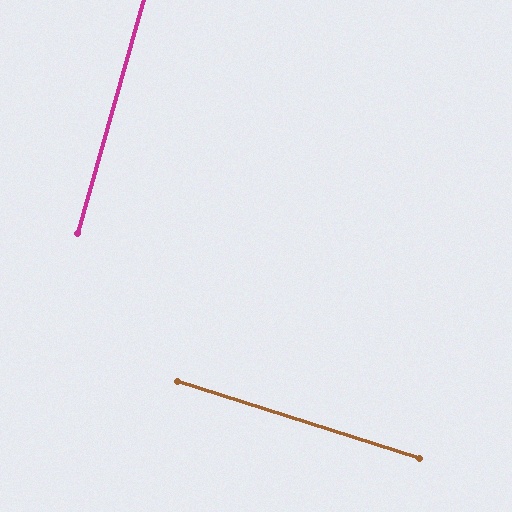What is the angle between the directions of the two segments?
Approximately 88 degrees.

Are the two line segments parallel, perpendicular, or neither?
Perpendicular — they meet at approximately 88°.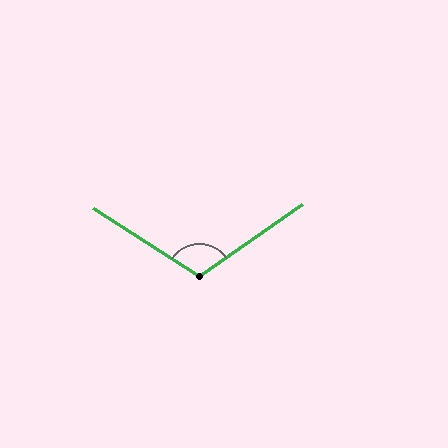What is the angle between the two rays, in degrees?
Approximately 113 degrees.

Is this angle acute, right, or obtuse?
It is obtuse.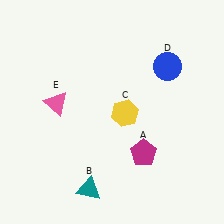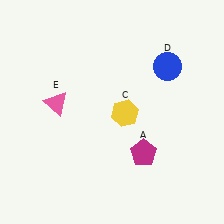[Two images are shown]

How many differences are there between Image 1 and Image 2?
There is 1 difference between the two images.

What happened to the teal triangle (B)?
The teal triangle (B) was removed in Image 2. It was in the bottom-left area of Image 1.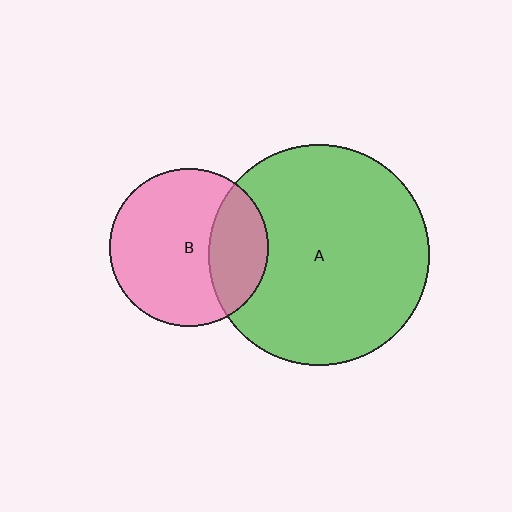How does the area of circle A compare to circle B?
Approximately 1.9 times.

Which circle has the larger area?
Circle A (green).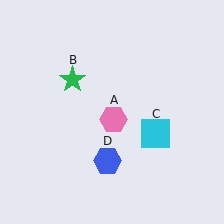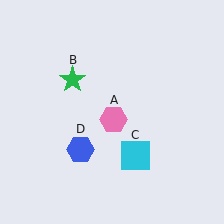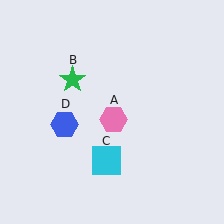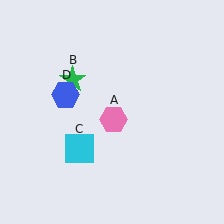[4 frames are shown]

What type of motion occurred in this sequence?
The cyan square (object C), blue hexagon (object D) rotated clockwise around the center of the scene.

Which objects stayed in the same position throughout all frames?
Pink hexagon (object A) and green star (object B) remained stationary.